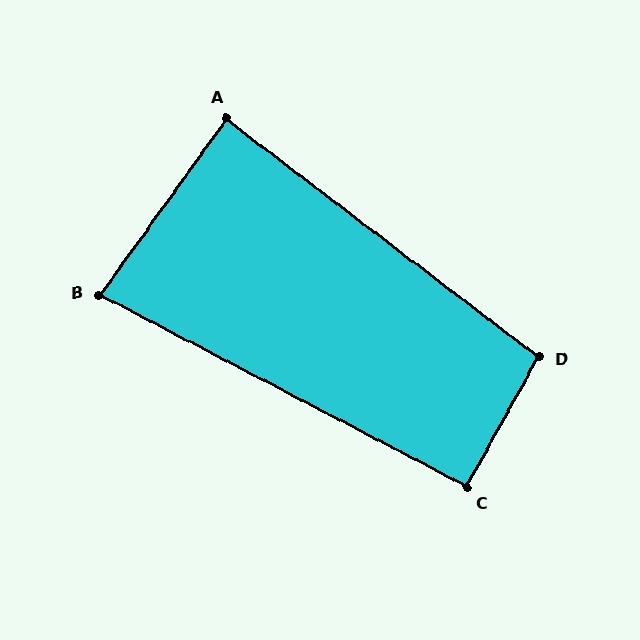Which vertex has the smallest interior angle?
B, at approximately 82 degrees.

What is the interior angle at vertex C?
Approximately 92 degrees (approximately right).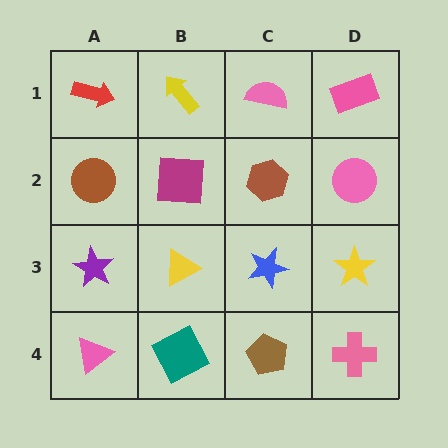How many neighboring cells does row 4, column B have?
3.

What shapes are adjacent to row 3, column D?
A pink circle (row 2, column D), a pink cross (row 4, column D), a blue star (row 3, column C).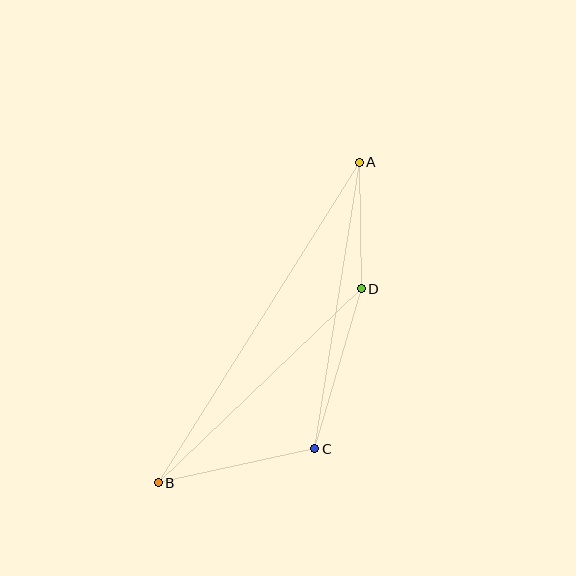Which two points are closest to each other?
Points A and D are closest to each other.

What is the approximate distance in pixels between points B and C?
The distance between B and C is approximately 161 pixels.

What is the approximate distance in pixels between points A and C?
The distance between A and C is approximately 290 pixels.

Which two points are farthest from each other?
Points A and B are farthest from each other.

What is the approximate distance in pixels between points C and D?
The distance between C and D is approximately 167 pixels.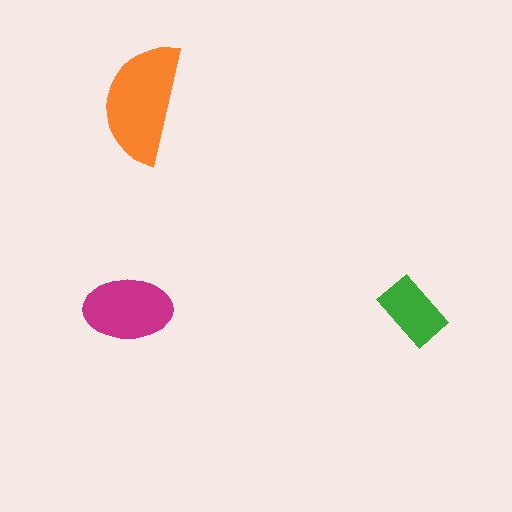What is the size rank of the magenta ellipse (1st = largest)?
2nd.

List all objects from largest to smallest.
The orange semicircle, the magenta ellipse, the green rectangle.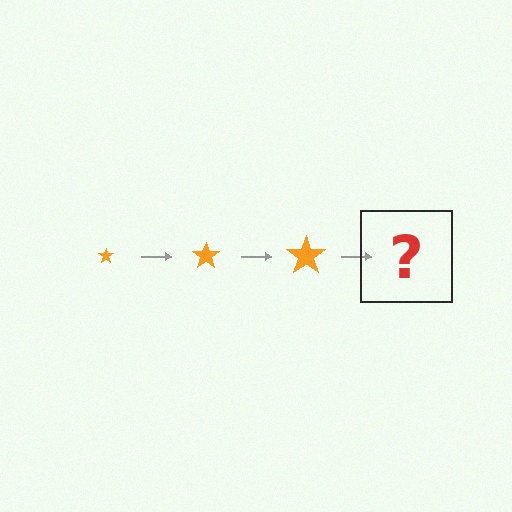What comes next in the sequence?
The next element should be an orange star, larger than the previous one.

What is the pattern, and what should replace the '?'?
The pattern is that the star gets progressively larger each step. The '?' should be an orange star, larger than the previous one.